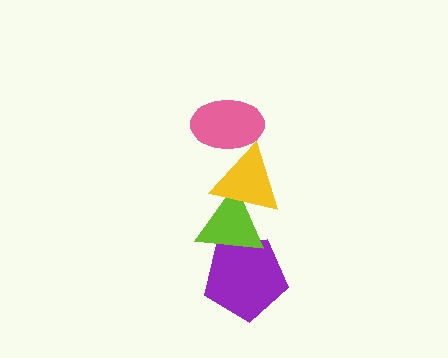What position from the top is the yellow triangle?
The yellow triangle is 2nd from the top.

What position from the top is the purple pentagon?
The purple pentagon is 4th from the top.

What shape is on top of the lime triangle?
The yellow triangle is on top of the lime triangle.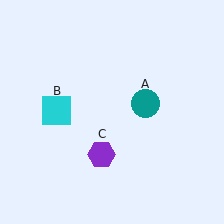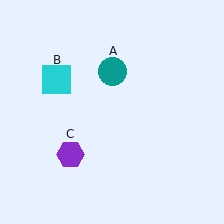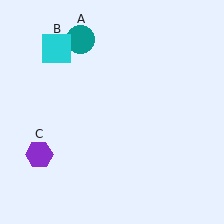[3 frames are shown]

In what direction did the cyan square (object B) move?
The cyan square (object B) moved up.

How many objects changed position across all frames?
3 objects changed position: teal circle (object A), cyan square (object B), purple hexagon (object C).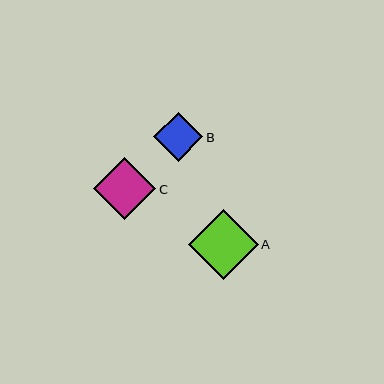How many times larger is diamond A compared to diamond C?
Diamond A is approximately 1.1 times the size of diamond C.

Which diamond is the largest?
Diamond A is the largest with a size of approximately 70 pixels.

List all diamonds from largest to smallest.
From largest to smallest: A, C, B.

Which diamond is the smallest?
Diamond B is the smallest with a size of approximately 49 pixels.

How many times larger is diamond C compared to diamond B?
Diamond C is approximately 1.3 times the size of diamond B.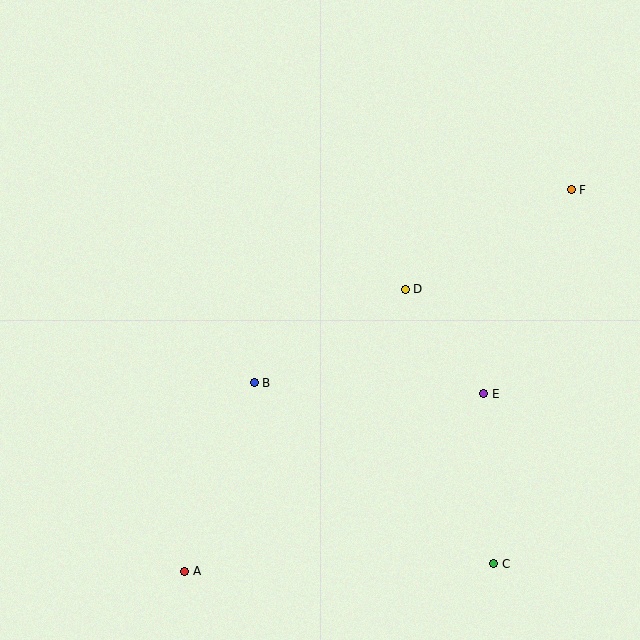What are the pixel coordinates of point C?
Point C is at (494, 564).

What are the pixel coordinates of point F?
Point F is at (571, 190).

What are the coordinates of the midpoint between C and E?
The midpoint between C and E is at (489, 479).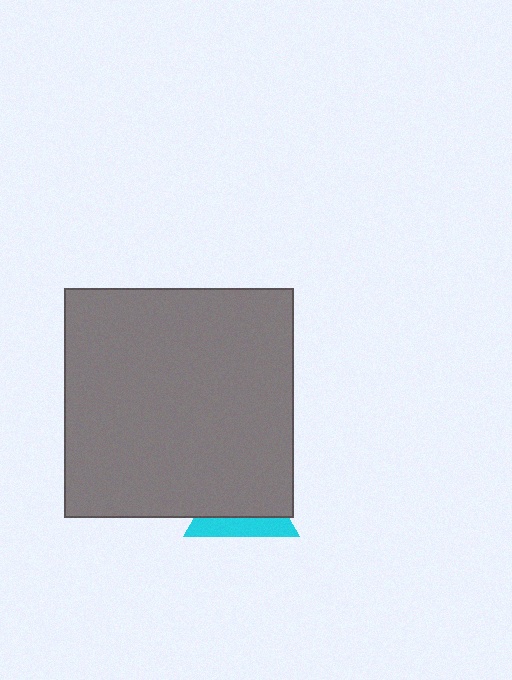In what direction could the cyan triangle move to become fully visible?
The cyan triangle could move down. That would shift it out from behind the gray square entirely.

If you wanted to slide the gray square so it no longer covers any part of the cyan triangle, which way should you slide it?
Slide it up — that is the most direct way to separate the two shapes.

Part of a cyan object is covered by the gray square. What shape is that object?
It is a triangle.